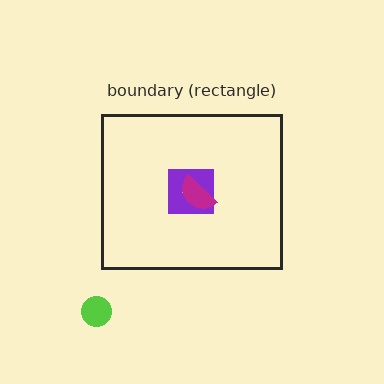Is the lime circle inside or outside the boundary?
Outside.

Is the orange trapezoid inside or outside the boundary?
Inside.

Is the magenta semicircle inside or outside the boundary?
Inside.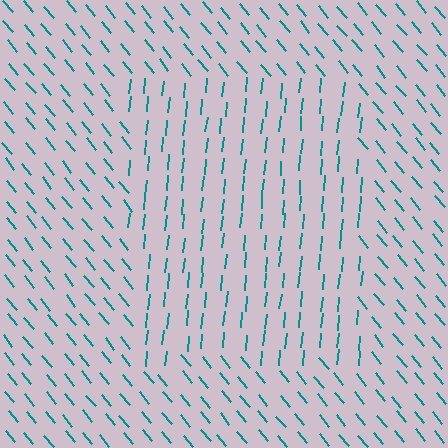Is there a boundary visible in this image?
Yes, there is a texture boundary formed by a change in line orientation.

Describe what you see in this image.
The image is filled with small teal line segments. A rectangle region in the image has lines oriented differently from the surrounding lines, creating a visible texture boundary.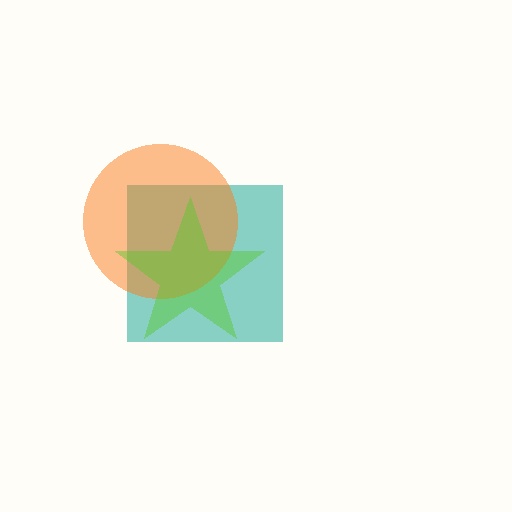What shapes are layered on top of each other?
The layered shapes are: a teal square, an orange circle, a lime star.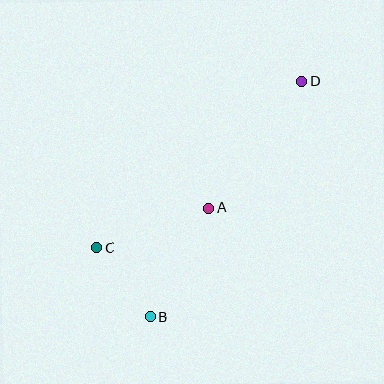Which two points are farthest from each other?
Points B and D are farthest from each other.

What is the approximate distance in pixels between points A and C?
The distance between A and C is approximately 119 pixels.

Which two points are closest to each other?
Points B and C are closest to each other.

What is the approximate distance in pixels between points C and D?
The distance between C and D is approximately 264 pixels.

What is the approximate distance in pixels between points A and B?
The distance between A and B is approximately 123 pixels.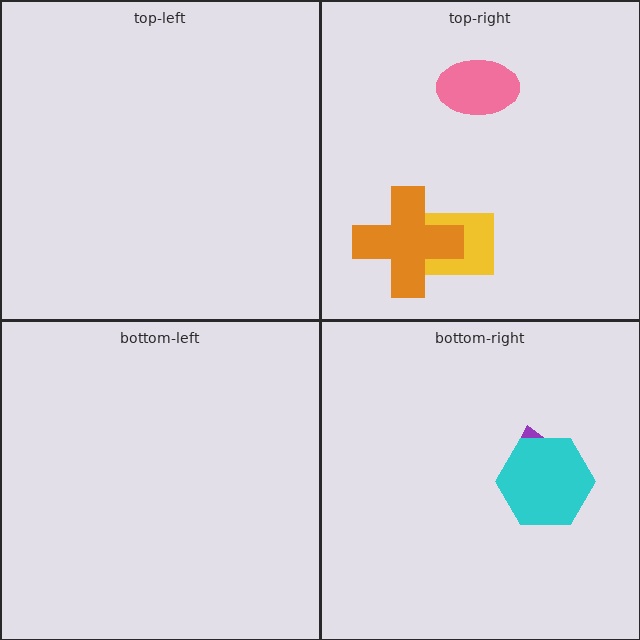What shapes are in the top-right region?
The yellow rectangle, the orange cross, the pink ellipse.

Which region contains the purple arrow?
The bottom-right region.